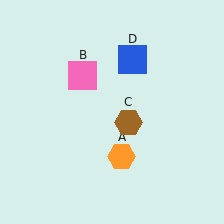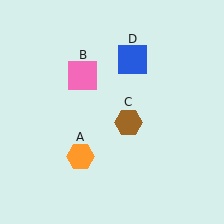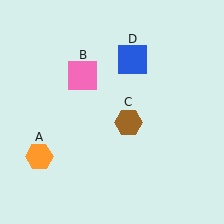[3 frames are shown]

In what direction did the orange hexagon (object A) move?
The orange hexagon (object A) moved left.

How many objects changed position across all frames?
1 object changed position: orange hexagon (object A).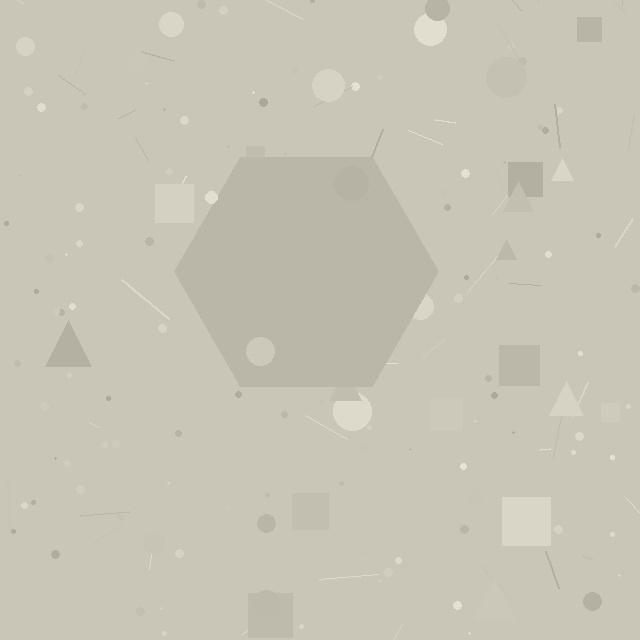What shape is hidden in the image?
A hexagon is hidden in the image.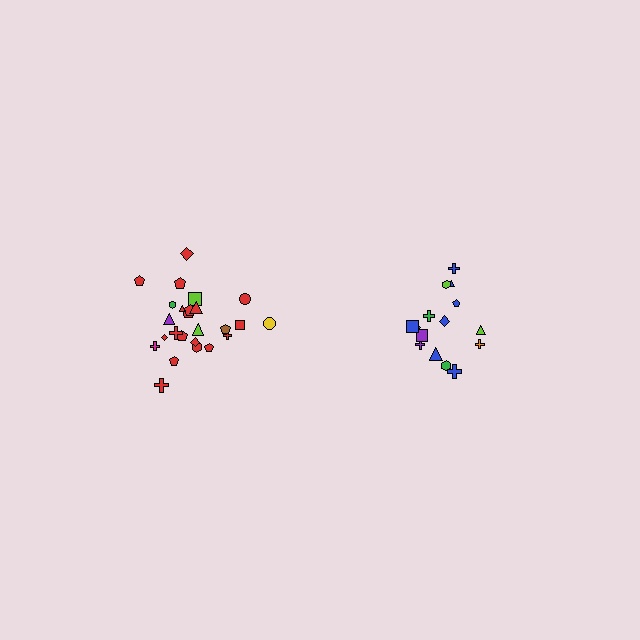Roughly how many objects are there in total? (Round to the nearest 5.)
Roughly 40 objects in total.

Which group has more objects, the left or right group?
The left group.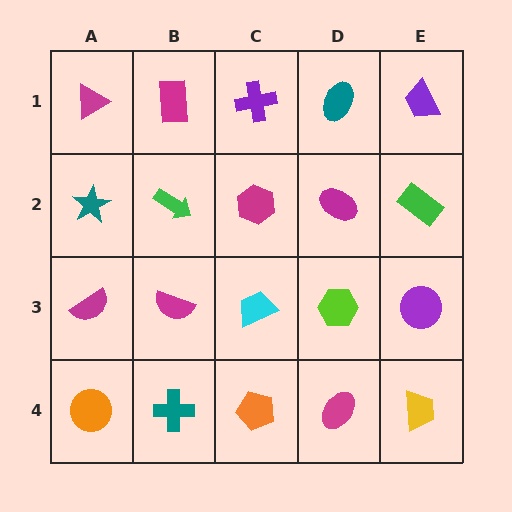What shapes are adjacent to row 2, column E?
A purple trapezoid (row 1, column E), a purple circle (row 3, column E), a magenta ellipse (row 2, column D).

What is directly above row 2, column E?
A purple trapezoid.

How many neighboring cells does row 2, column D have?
4.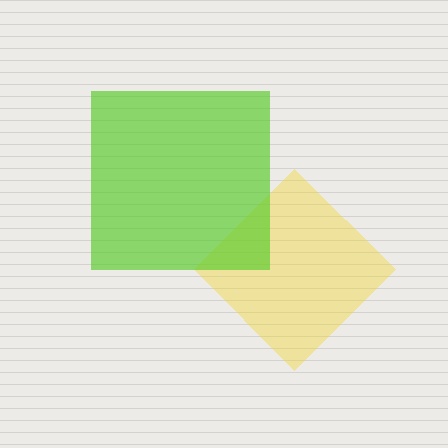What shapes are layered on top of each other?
The layered shapes are: a yellow diamond, a lime square.